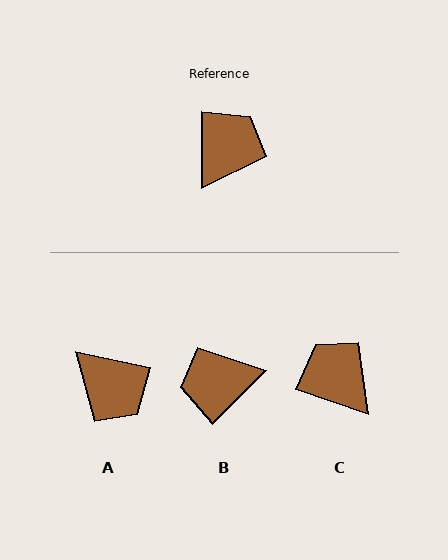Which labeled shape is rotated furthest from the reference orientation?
B, about 136 degrees away.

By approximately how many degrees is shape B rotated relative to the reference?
Approximately 136 degrees counter-clockwise.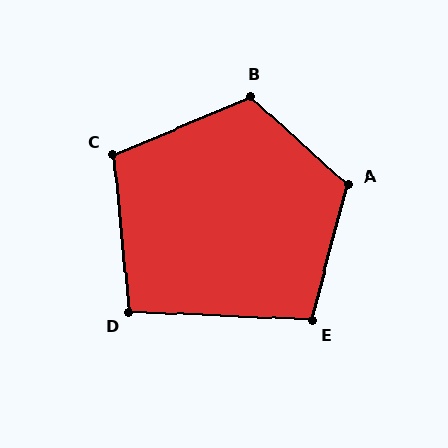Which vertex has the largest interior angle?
A, at approximately 117 degrees.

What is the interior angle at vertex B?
Approximately 115 degrees (obtuse).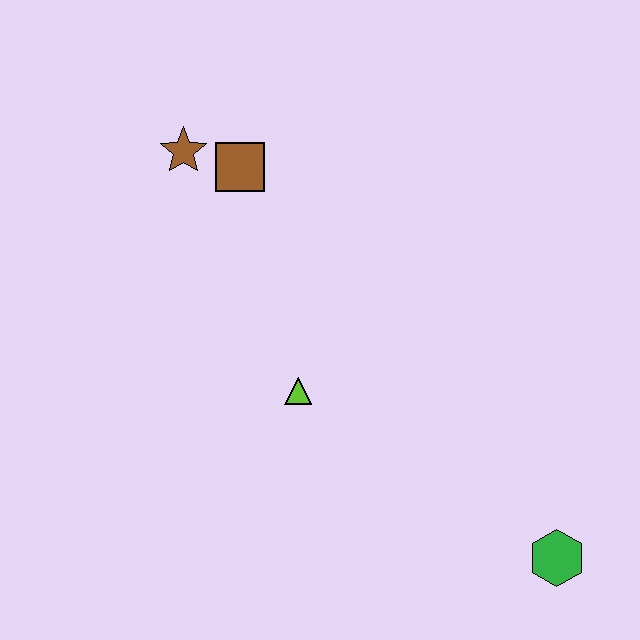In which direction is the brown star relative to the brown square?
The brown star is to the left of the brown square.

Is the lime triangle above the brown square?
No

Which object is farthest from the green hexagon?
The brown star is farthest from the green hexagon.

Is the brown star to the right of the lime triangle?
No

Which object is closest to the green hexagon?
The lime triangle is closest to the green hexagon.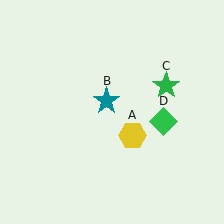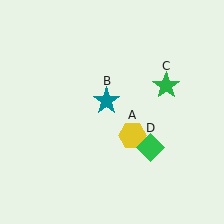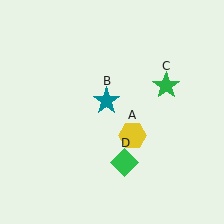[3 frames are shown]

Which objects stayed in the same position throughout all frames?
Yellow hexagon (object A) and teal star (object B) and green star (object C) remained stationary.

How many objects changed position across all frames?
1 object changed position: green diamond (object D).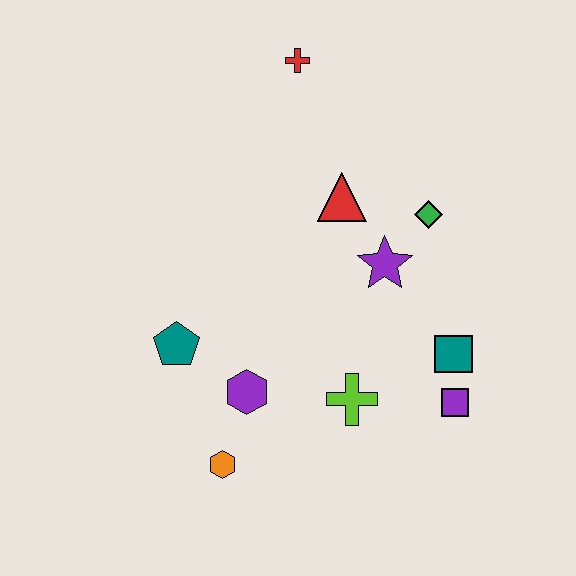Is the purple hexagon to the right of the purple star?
No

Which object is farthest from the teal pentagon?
The red cross is farthest from the teal pentagon.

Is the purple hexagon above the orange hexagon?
Yes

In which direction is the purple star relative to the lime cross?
The purple star is above the lime cross.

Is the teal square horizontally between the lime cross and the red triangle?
No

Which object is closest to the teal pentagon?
The purple hexagon is closest to the teal pentagon.